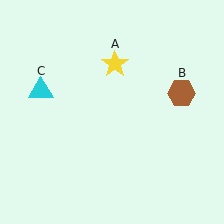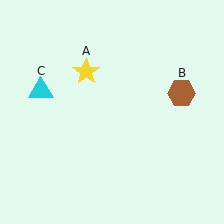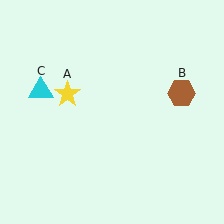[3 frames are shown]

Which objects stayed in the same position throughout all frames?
Brown hexagon (object B) and cyan triangle (object C) remained stationary.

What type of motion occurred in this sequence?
The yellow star (object A) rotated counterclockwise around the center of the scene.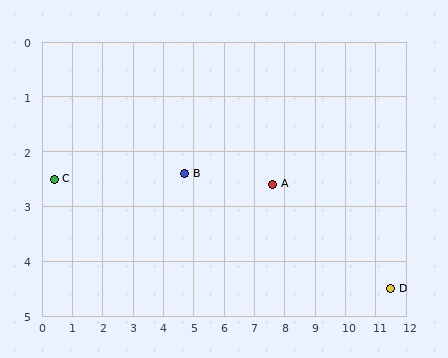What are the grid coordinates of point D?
Point D is at approximately (11.5, 4.5).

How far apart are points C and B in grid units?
Points C and B are about 4.3 grid units apart.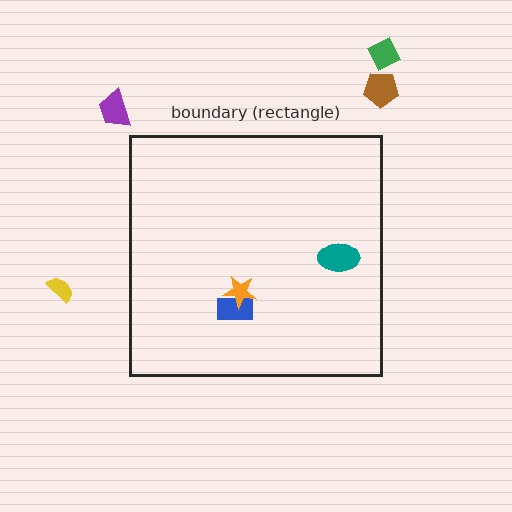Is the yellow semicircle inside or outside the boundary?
Outside.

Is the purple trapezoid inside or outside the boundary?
Outside.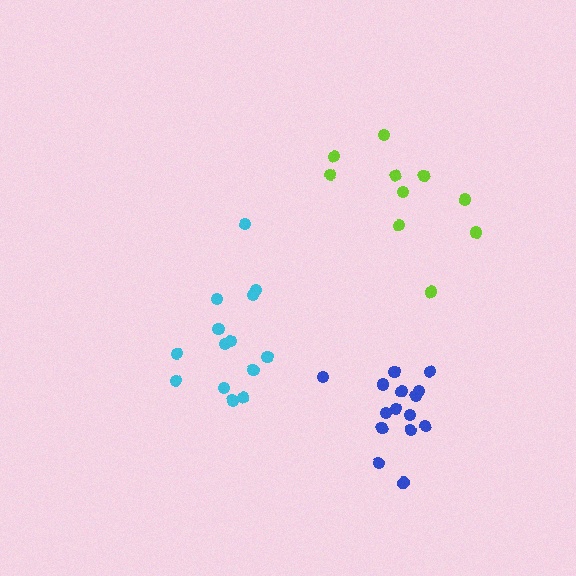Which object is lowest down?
The blue cluster is bottommost.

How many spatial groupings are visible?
There are 3 spatial groupings.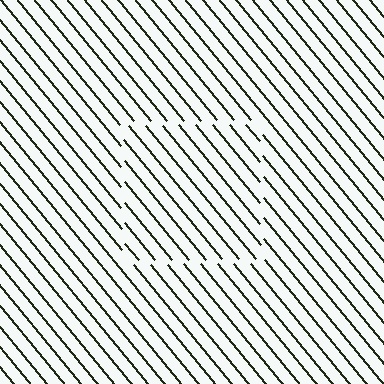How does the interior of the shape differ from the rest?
The interior of the shape contains the same grating, shifted by half a period — the contour is defined by the phase discontinuity where line-ends from the inner and outer gratings abut.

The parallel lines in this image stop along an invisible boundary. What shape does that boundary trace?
An illusory square. The interior of the shape contains the same grating, shifted by half a period — the contour is defined by the phase discontinuity where line-ends from the inner and outer gratings abut.